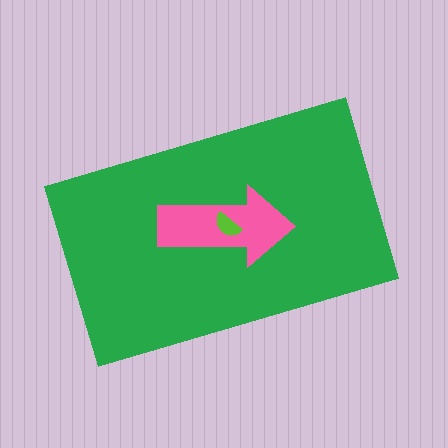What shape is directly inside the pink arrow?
The lime semicircle.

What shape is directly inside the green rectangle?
The pink arrow.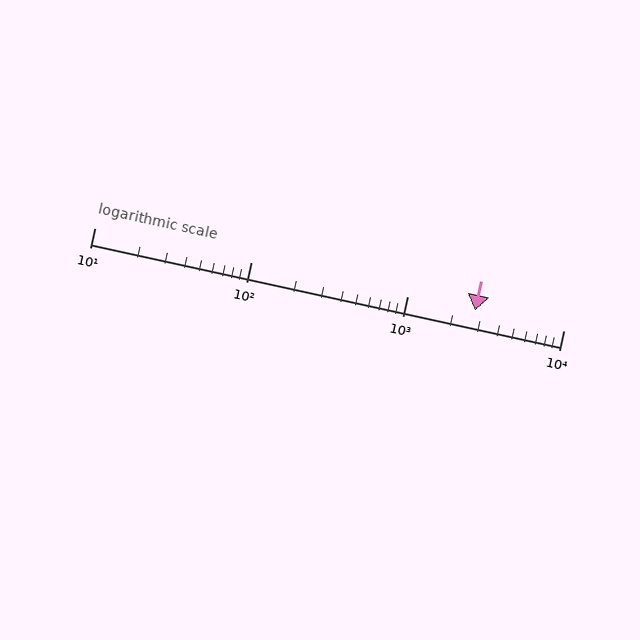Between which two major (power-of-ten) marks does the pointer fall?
The pointer is between 1000 and 10000.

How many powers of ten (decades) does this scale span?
The scale spans 3 decades, from 10 to 10000.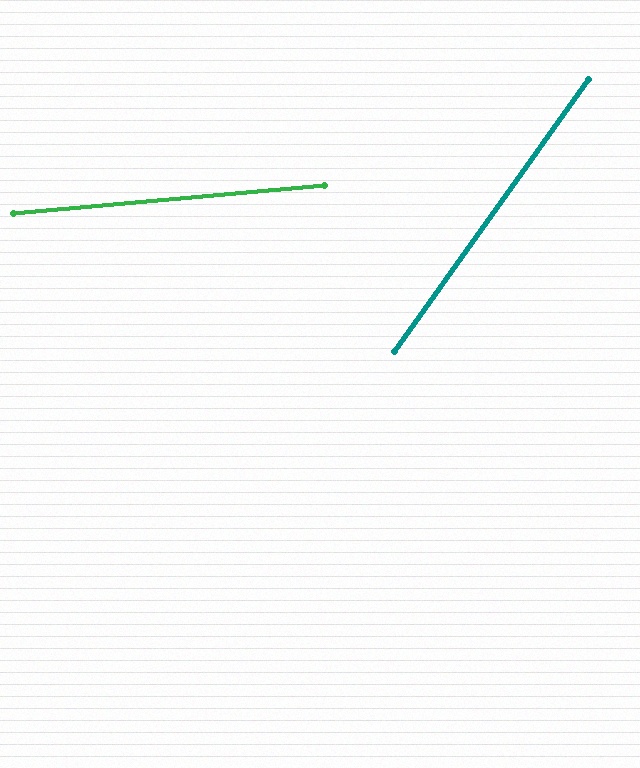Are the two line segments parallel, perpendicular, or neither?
Neither parallel nor perpendicular — they differ by about 49°.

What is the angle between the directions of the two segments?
Approximately 49 degrees.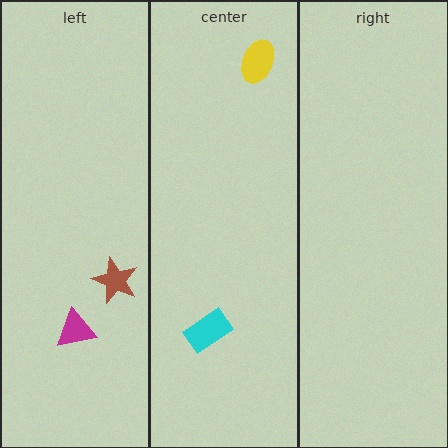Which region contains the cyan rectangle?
The center region.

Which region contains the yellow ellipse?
The center region.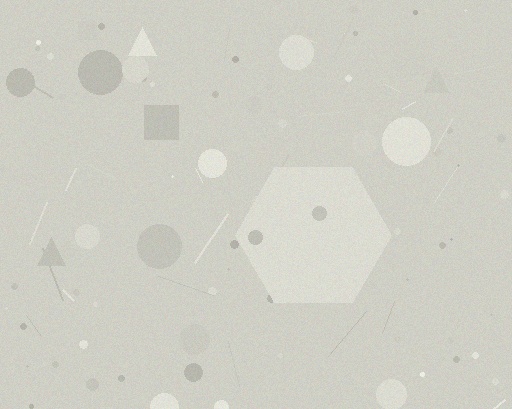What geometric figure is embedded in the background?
A hexagon is embedded in the background.